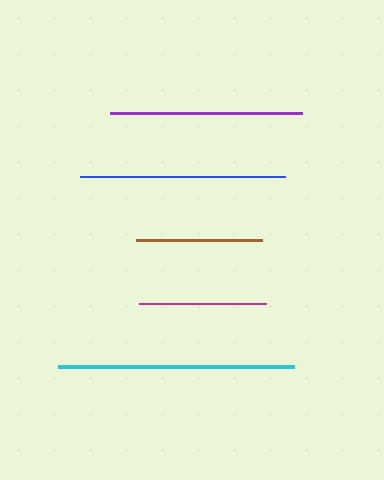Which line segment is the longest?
The cyan line is the longest at approximately 236 pixels.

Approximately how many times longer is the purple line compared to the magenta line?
The purple line is approximately 1.5 times the length of the magenta line.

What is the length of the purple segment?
The purple segment is approximately 193 pixels long.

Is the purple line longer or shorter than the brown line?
The purple line is longer than the brown line.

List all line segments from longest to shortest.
From longest to shortest: cyan, blue, purple, magenta, brown.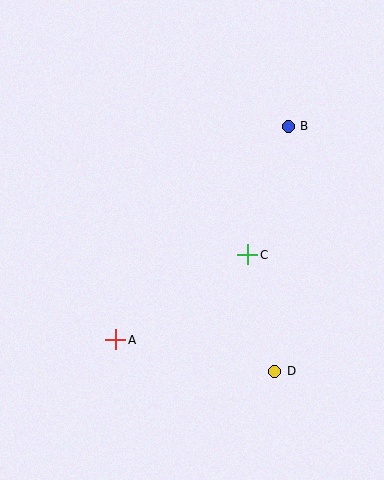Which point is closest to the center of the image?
Point C at (248, 255) is closest to the center.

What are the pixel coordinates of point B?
Point B is at (288, 126).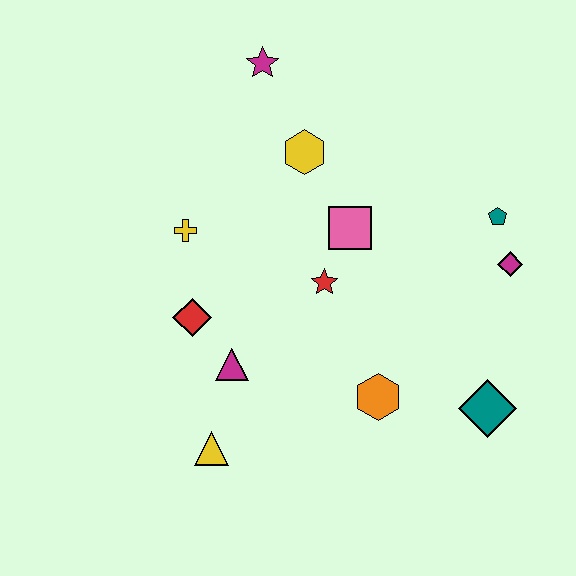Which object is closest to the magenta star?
The yellow hexagon is closest to the magenta star.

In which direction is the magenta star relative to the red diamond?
The magenta star is above the red diamond.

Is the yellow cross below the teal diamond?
No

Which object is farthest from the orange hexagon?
The magenta star is farthest from the orange hexagon.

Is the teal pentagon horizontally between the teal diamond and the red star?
No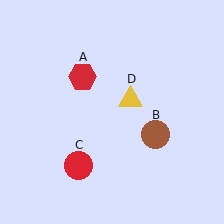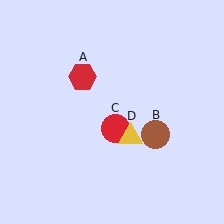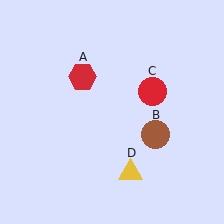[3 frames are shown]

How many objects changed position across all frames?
2 objects changed position: red circle (object C), yellow triangle (object D).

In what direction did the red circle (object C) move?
The red circle (object C) moved up and to the right.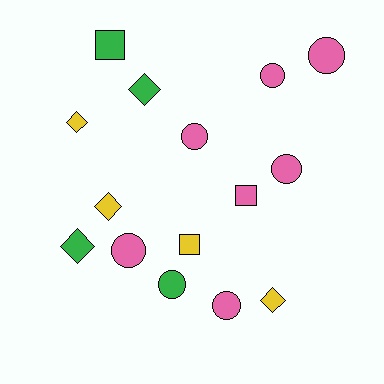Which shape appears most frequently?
Circle, with 7 objects.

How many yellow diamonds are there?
There are 3 yellow diamonds.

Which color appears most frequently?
Pink, with 7 objects.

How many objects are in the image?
There are 15 objects.